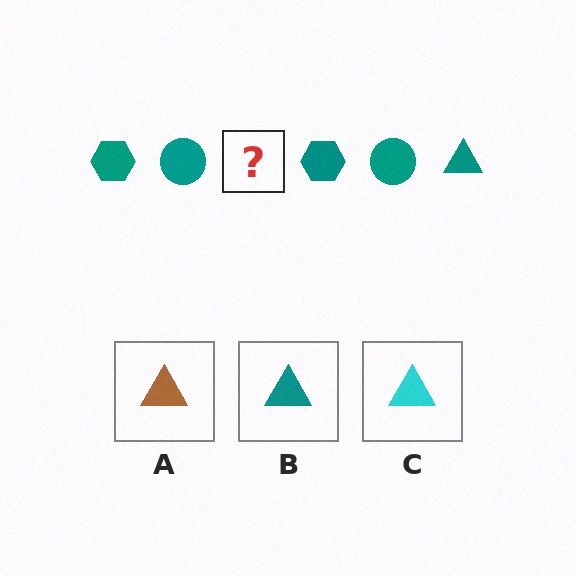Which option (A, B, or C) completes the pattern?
B.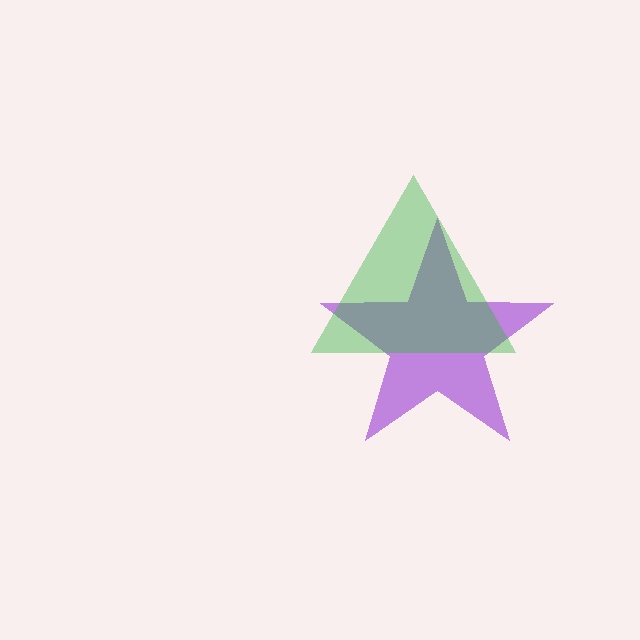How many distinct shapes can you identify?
There are 2 distinct shapes: a purple star, a green triangle.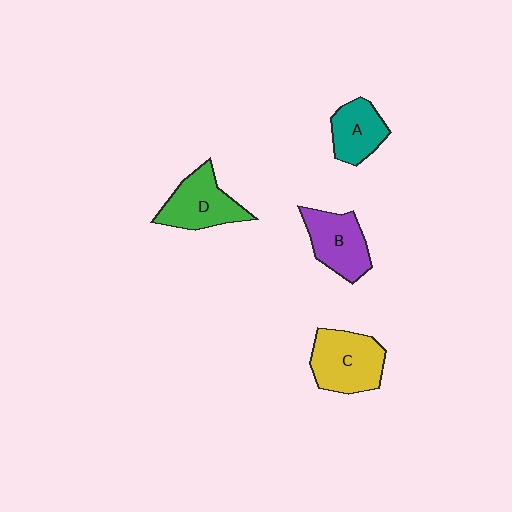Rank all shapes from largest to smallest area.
From largest to smallest: C (yellow), D (green), B (purple), A (teal).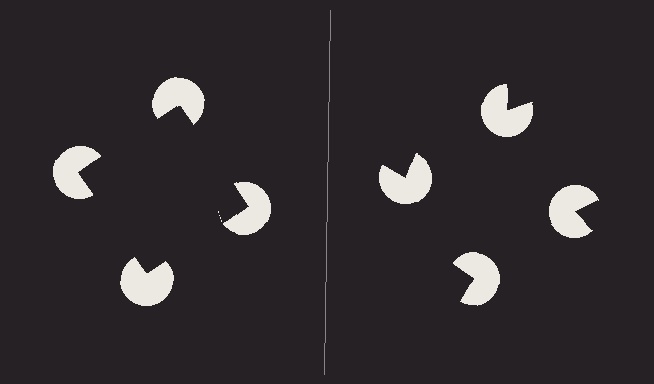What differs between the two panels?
The pac-man discs are positioned identically on both sides; only the wedge orientations differ. On the left they align to a square; on the right they are misaligned.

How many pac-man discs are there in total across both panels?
8 — 4 on each side.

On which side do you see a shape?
An illusory square appears on the left side. On the right side the wedge cuts are rotated, so no coherent shape forms.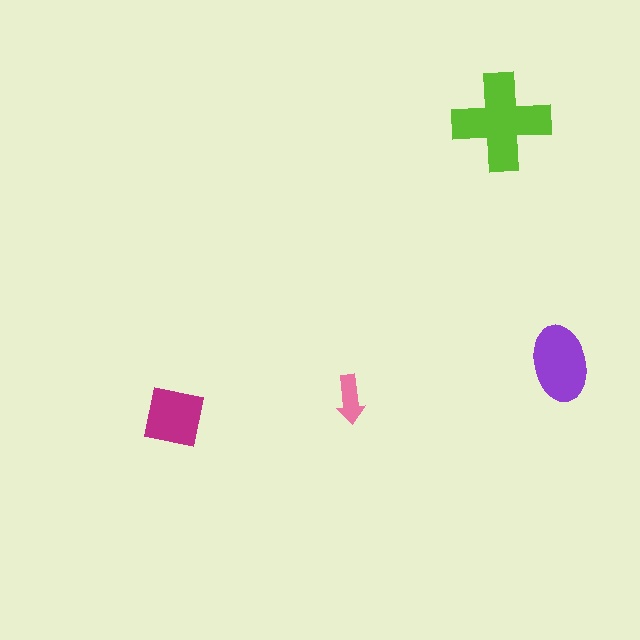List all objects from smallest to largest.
The pink arrow, the magenta square, the purple ellipse, the lime cross.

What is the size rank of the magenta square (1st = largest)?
3rd.